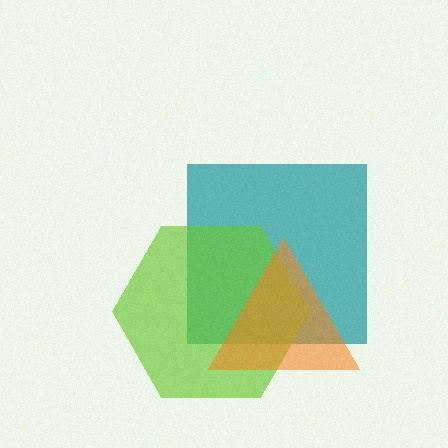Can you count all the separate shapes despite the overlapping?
Yes, there are 3 separate shapes.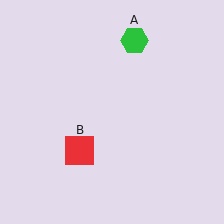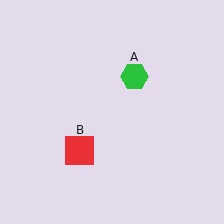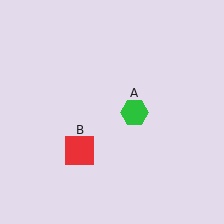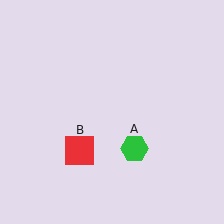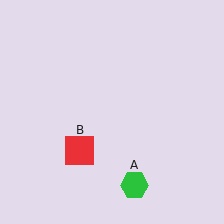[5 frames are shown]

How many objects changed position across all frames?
1 object changed position: green hexagon (object A).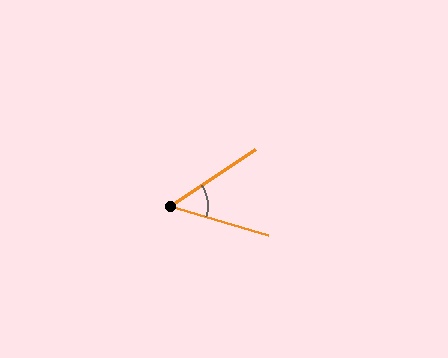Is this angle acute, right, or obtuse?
It is acute.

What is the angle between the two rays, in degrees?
Approximately 50 degrees.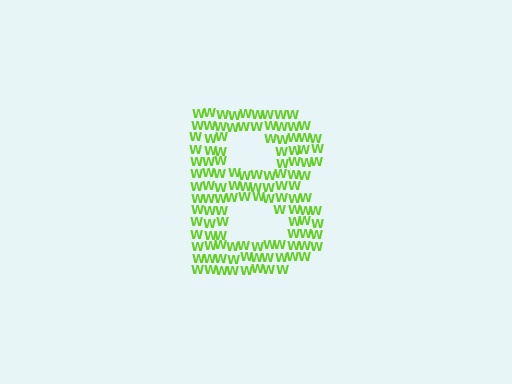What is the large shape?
The large shape is the letter B.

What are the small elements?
The small elements are letter W's.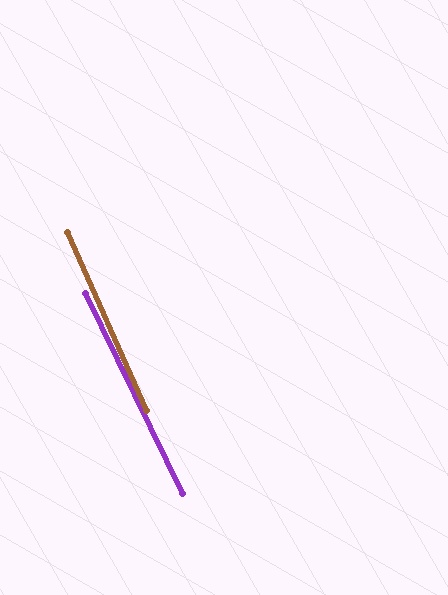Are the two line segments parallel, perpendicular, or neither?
Parallel — their directions differ by only 1.9°.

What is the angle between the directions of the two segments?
Approximately 2 degrees.